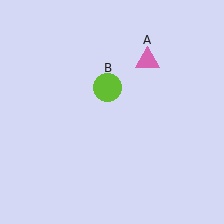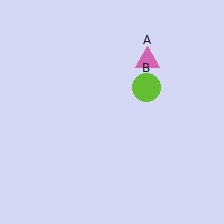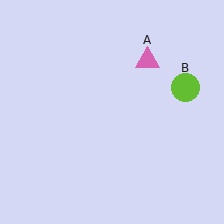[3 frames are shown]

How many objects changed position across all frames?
1 object changed position: lime circle (object B).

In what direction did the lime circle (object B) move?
The lime circle (object B) moved right.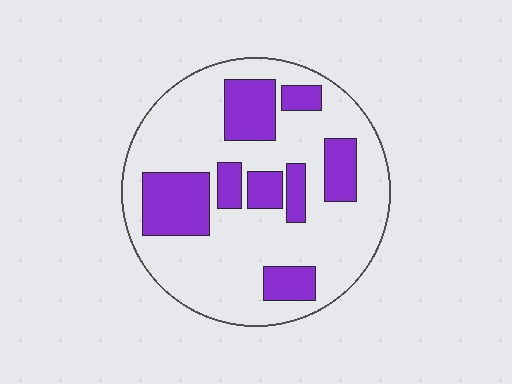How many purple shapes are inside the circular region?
8.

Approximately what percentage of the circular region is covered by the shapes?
Approximately 30%.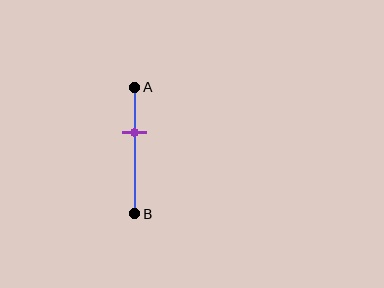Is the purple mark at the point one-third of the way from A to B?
Yes, the mark is approximately at the one-third point.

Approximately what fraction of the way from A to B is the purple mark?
The purple mark is approximately 35% of the way from A to B.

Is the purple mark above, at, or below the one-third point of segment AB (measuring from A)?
The purple mark is approximately at the one-third point of segment AB.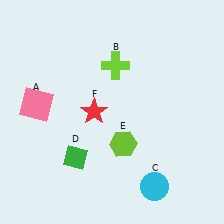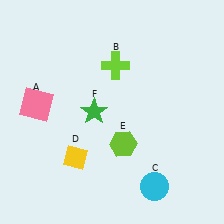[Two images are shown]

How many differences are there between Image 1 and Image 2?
There are 2 differences between the two images.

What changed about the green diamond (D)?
In Image 1, D is green. In Image 2, it changed to yellow.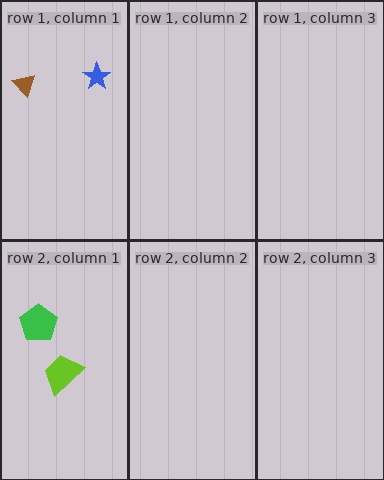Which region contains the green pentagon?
The row 2, column 1 region.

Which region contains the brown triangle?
The row 1, column 1 region.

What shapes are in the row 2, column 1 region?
The lime trapezoid, the green pentagon.